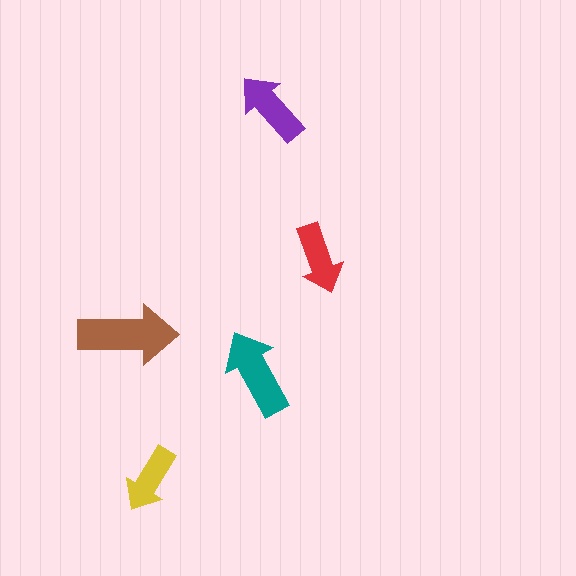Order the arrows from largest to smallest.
the brown one, the teal one, the purple one, the red one, the yellow one.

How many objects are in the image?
There are 5 objects in the image.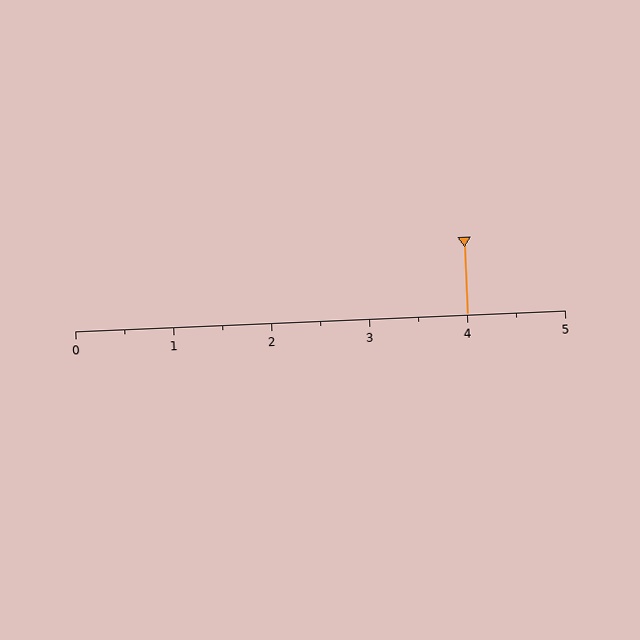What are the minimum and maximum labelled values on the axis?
The axis runs from 0 to 5.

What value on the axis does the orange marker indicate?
The marker indicates approximately 4.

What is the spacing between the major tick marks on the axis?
The major ticks are spaced 1 apart.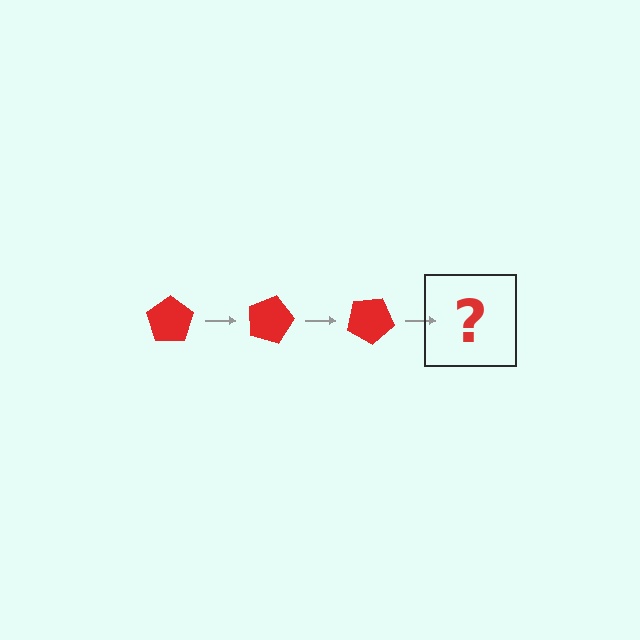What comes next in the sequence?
The next element should be a red pentagon rotated 45 degrees.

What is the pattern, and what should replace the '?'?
The pattern is that the pentagon rotates 15 degrees each step. The '?' should be a red pentagon rotated 45 degrees.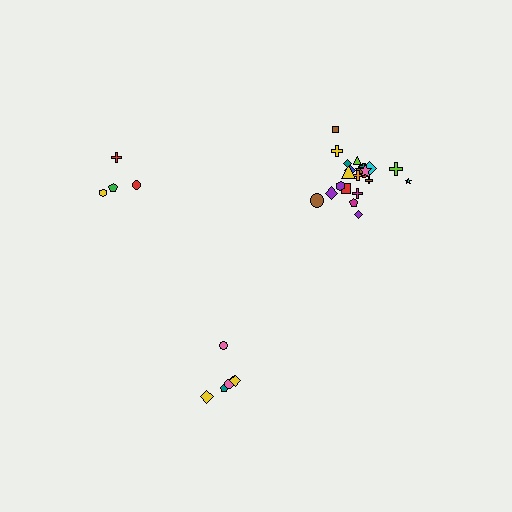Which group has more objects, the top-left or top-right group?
The top-right group.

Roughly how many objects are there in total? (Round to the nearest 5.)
Roughly 30 objects in total.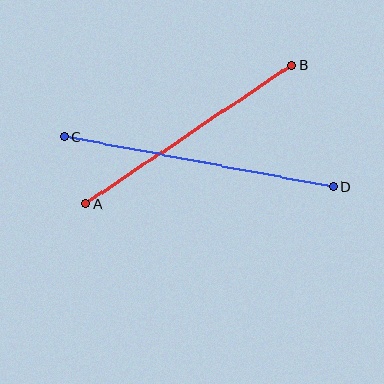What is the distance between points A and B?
The distance is approximately 249 pixels.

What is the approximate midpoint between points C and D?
The midpoint is at approximately (199, 162) pixels.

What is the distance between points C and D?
The distance is approximately 274 pixels.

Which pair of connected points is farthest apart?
Points C and D are farthest apart.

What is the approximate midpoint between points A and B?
The midpoint is at approximately (189, 134) pixels.